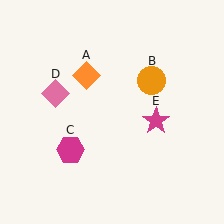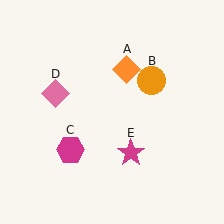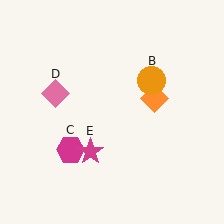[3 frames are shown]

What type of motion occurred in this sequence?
The orange diamond (object A), magenta star (object E) rotated clockwise around the center of the scene.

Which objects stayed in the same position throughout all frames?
Orange circle (object B) and magenta hexagon (object C) and pink diamond (object D) remained stationary.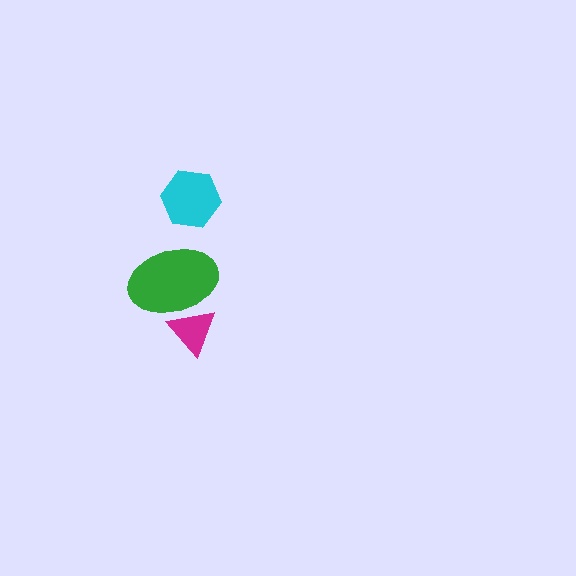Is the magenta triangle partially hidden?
Yes, it is partially covered by another shape.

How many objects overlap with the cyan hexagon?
0 objects overlap with the cyan hexagon.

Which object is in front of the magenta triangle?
The green ellipse is in front of the magenta triangle.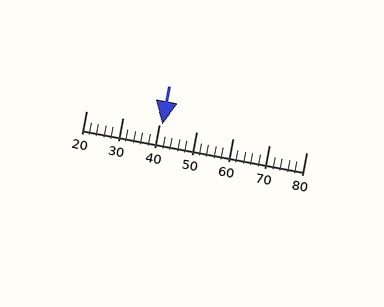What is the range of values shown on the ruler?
The ruler shows values from 20 to 80.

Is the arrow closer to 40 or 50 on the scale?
The arrow is closer to 40.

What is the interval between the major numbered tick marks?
The major tick marks are spaced 10 units apart.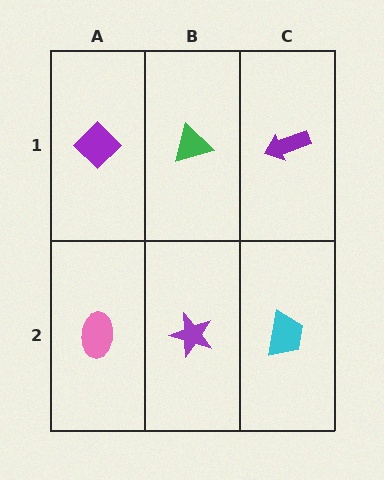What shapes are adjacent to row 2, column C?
A purple arrow (row 1, column C), a purple star (row 2, column B).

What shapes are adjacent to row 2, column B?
A green triangle (row 1, column B), a pink ellipse (row 2, column A), a cyan trapezoid (row 2, column C).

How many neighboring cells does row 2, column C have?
2.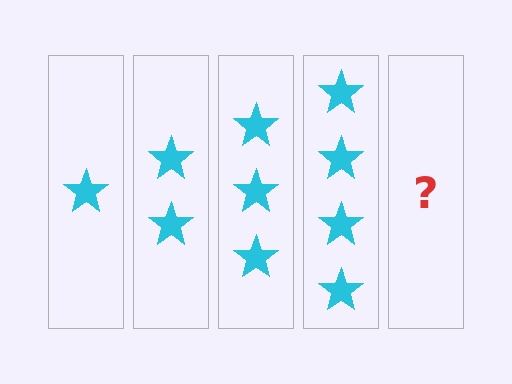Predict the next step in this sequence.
The next step is 5 stars.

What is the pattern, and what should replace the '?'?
The pattern is that each step adds one more star. The '?' should be 5 stars.